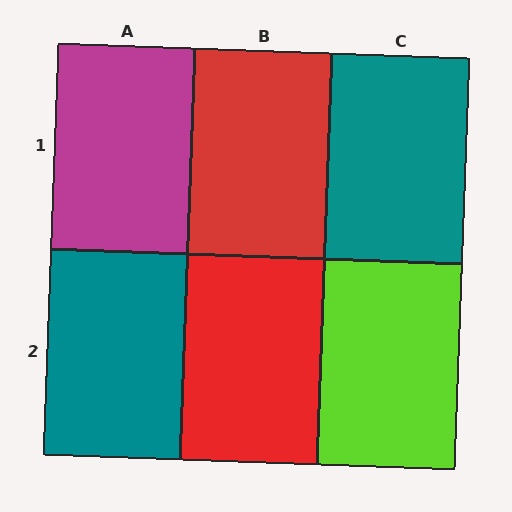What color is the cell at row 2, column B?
Red.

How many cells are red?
2 cells are red.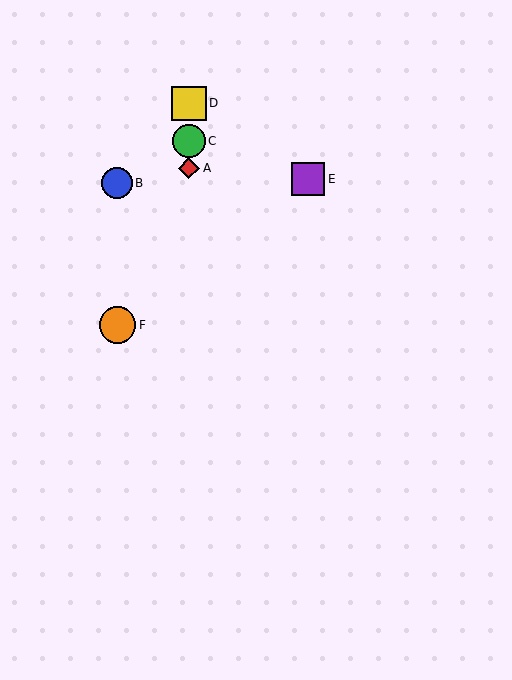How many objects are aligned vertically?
3 objects (A, C, D) are aligned vertically.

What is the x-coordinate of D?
Object D is at x≈189.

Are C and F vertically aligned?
No, C is at x≈189 and F is at x≈118.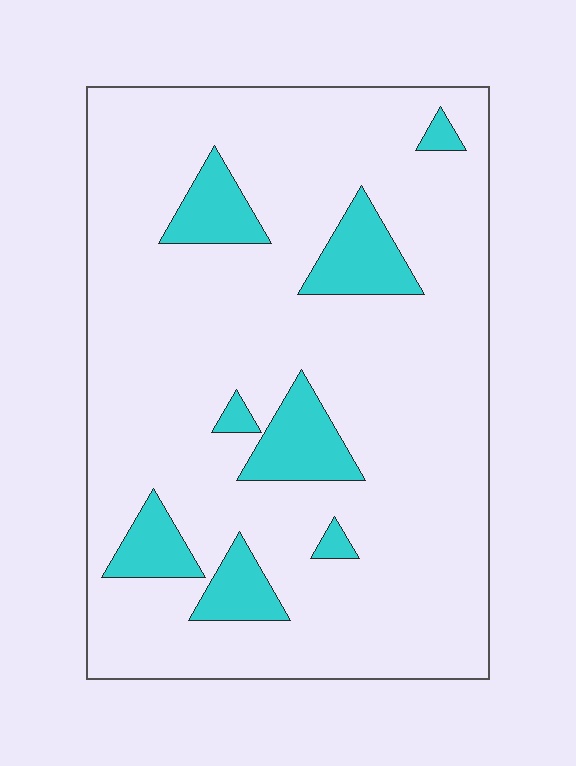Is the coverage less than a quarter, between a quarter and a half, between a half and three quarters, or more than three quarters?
Less than a quarter.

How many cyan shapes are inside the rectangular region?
8.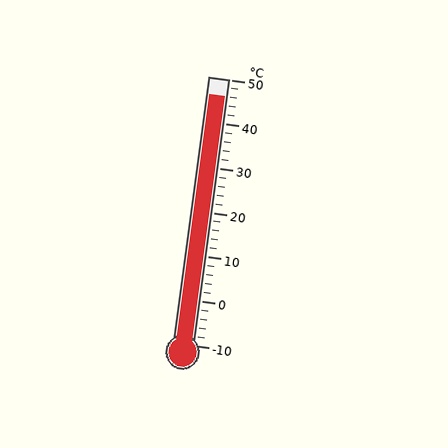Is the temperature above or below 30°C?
The temperature is above 30°C.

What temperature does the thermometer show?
The thermometer shows approximately 46°C.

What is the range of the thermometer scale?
The thermometer scale ranges from -10°C to 50°C.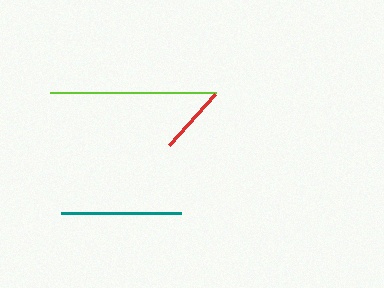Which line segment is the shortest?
The red line is the shortest at approximately 68 pixels.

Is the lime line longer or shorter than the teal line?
The lime line is longer than the teal line.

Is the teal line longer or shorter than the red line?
The teal line is longer than the red line.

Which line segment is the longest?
The lime line is the longest at approximately 166 pixels.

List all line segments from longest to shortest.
From longest to shortest: lime, teal, red.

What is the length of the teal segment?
The teal segment is approximately 120 pixels long.